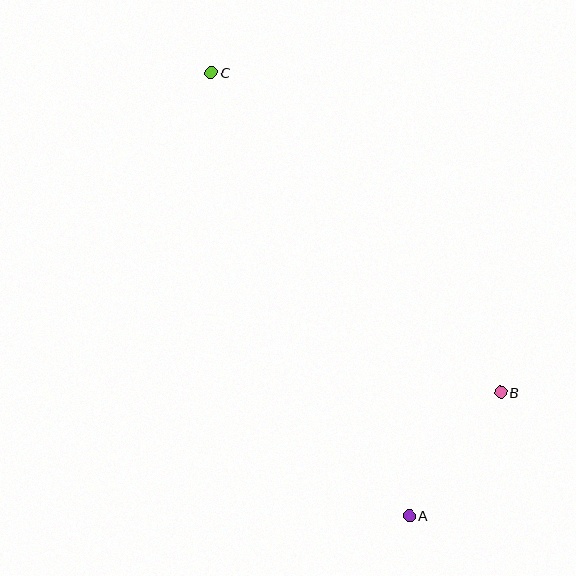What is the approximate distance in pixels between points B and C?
The distance between B and C is approximately 431 pixels.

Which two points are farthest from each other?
Points A and C are farthest from each other.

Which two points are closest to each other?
Points A and B are closest to each other.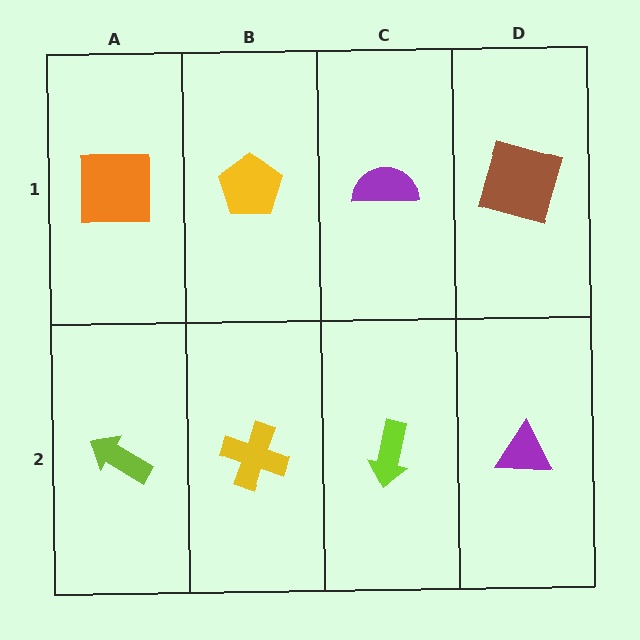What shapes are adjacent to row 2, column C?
A purple semicircle (row 1, column C), a yellow cross (row 2, column B), a purple triangle (row 2, column D).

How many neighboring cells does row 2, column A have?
2.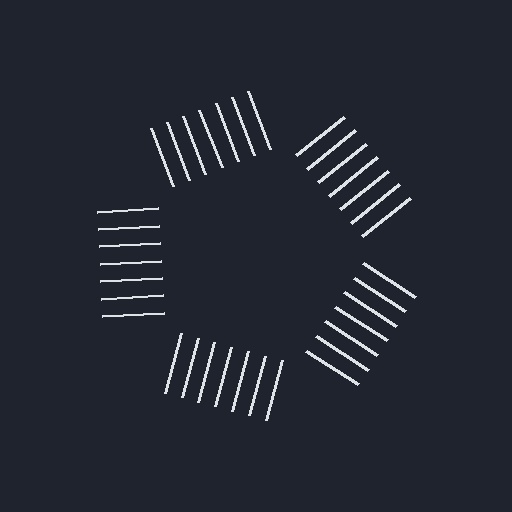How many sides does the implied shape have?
5 sides — the line-ends trace a pentagon.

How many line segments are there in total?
35 — 7 along each of the 5 edges.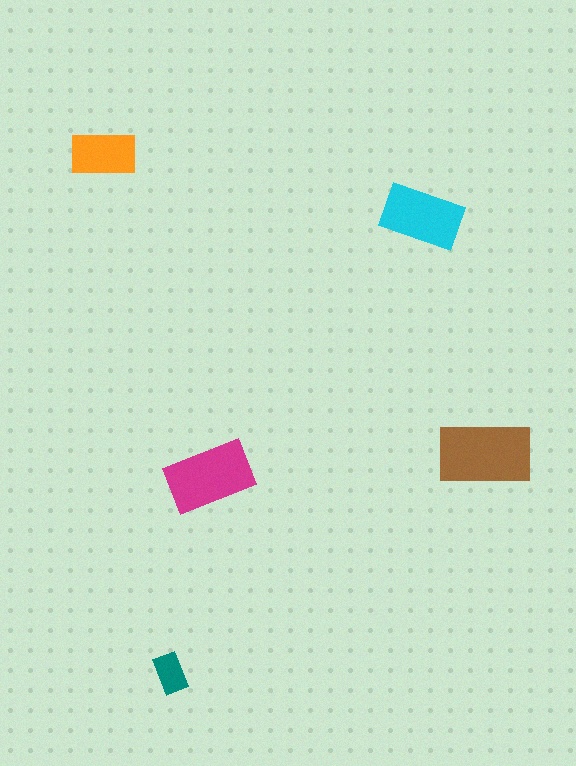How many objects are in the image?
There are 5 objects in the image.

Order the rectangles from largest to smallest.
the brown one, the magenta one, the cyan one, the orange one, the teal one.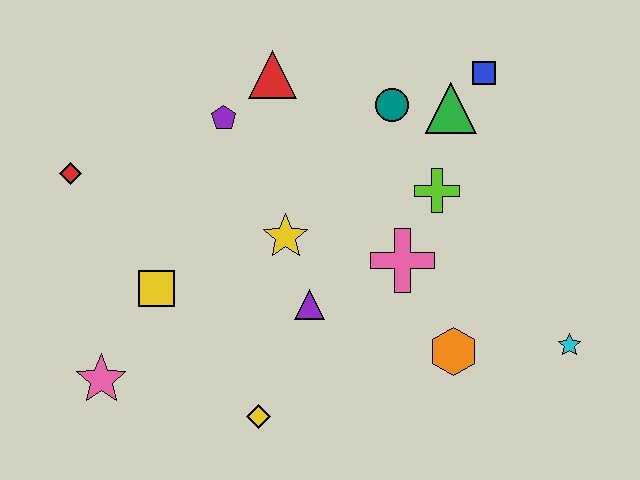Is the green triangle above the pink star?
Yes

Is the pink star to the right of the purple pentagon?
No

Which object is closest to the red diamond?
The yellow square is closest to the red diamond.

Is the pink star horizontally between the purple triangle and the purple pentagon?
No